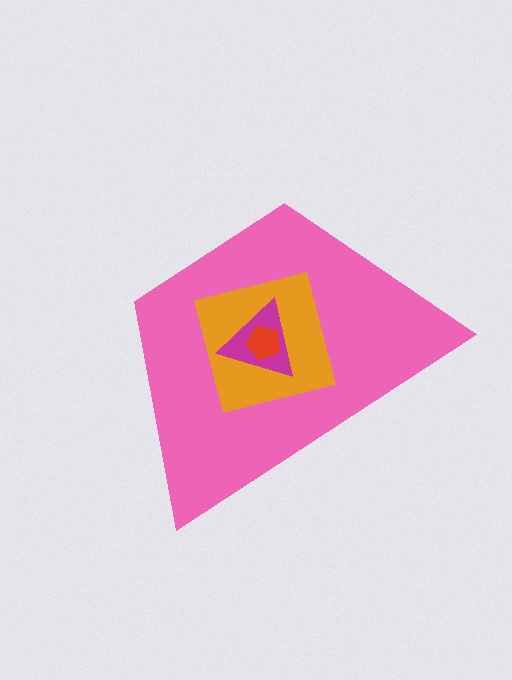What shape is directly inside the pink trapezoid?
The orange square.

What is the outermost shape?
The pink trapezoid.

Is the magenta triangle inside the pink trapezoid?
Yes.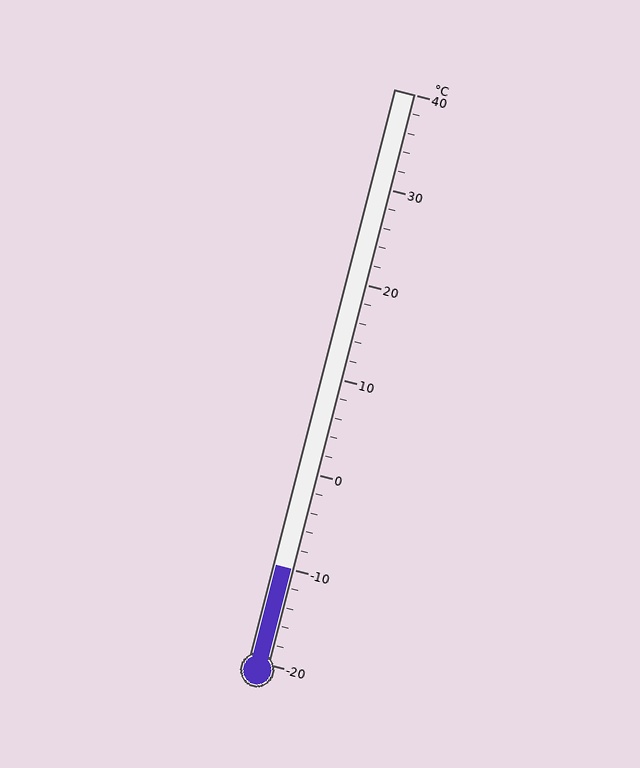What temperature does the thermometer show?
The thermometer shows approximately -10°C.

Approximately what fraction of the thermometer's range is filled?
The thermometer is filled to approximately 15% of its range.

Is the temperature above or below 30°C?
The temperature is below 30°C.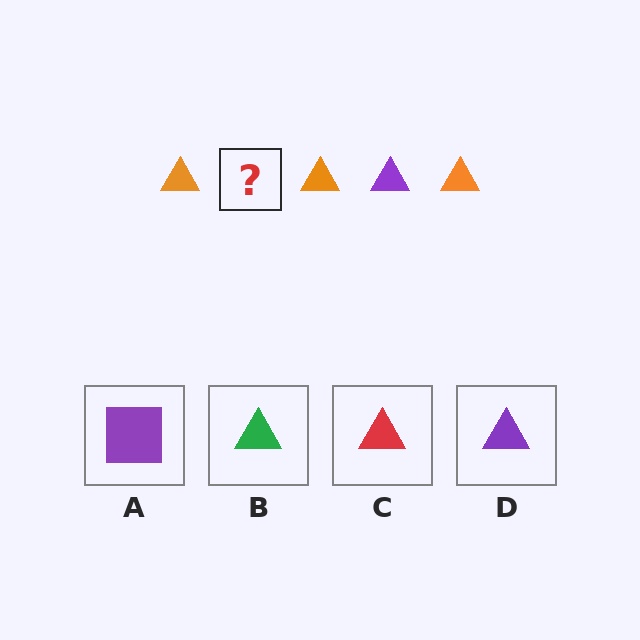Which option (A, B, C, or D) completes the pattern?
D.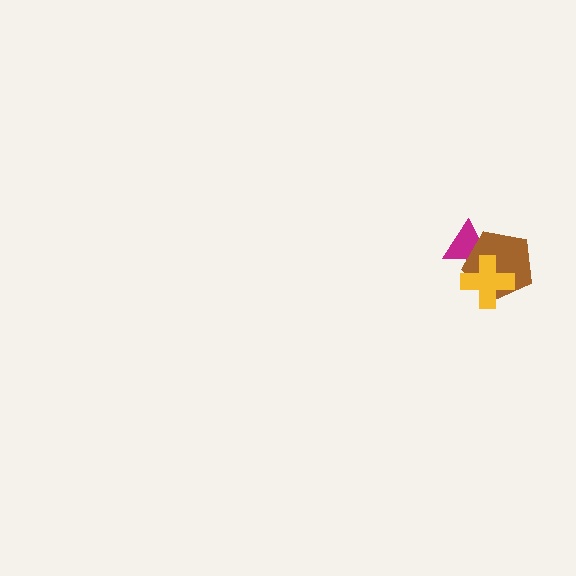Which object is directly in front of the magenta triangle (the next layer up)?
The brown pentagon is directly in front of the magenta triangle.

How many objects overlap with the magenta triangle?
2 objects overlap with the magenta triangle.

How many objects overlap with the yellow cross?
2 objects overlap with the yellow cross.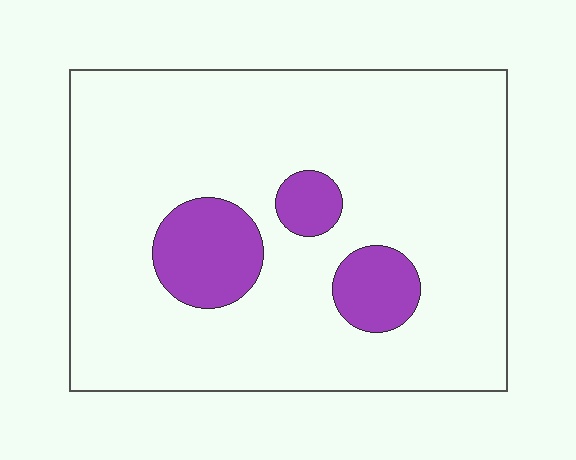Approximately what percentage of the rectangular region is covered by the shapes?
Approximately 15%.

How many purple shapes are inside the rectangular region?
3.